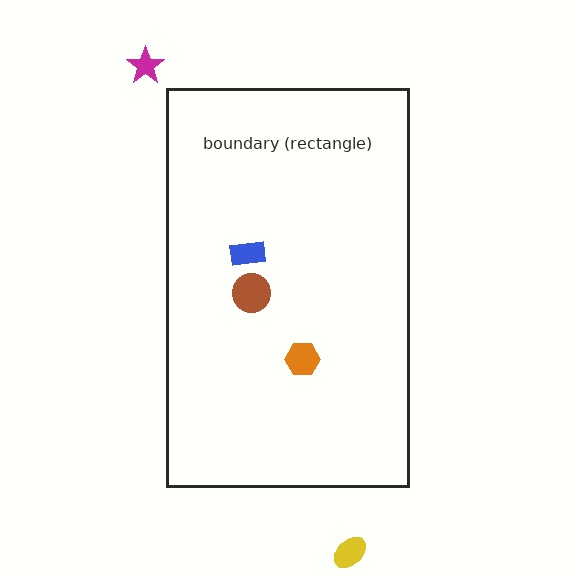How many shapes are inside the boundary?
3 inside, 2 outside.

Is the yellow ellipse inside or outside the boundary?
Outside.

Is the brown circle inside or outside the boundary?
Inside.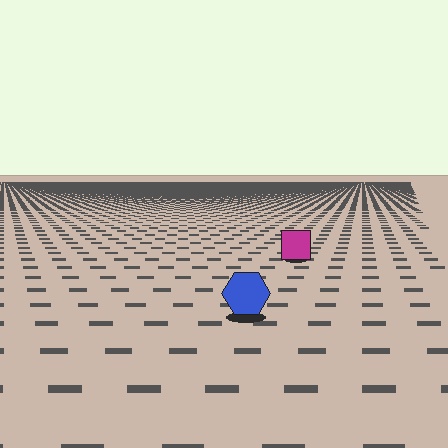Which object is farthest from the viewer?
The magenta square is farthest from the viewer. It appears smaller and the ground texture around it is denser.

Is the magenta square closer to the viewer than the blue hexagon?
No. The blue hexagon is closer — you can tell from the texture gradient: the ground texture is coarser near it.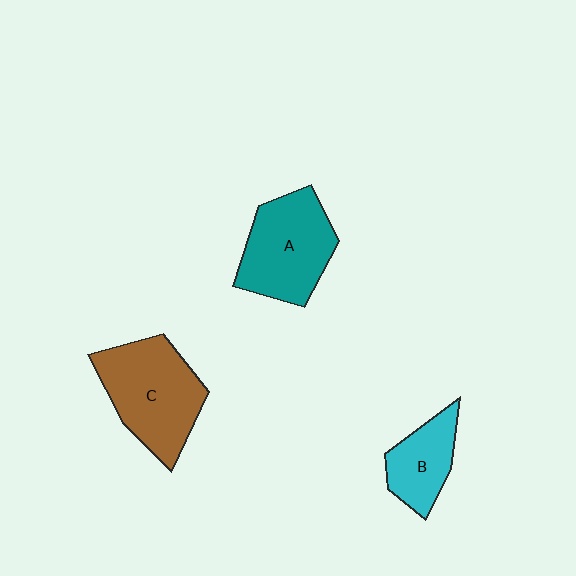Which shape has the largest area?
Shape C (brown).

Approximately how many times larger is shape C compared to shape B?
Approximately 1.8 times.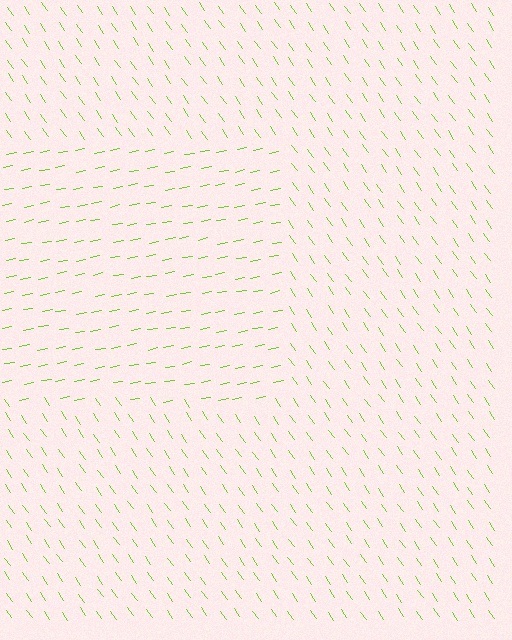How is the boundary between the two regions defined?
The boundary is defined purely by a change in line orientation (approximately 66 degrees difference). All lines are the same color and thickness.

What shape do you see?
I see a rectangle.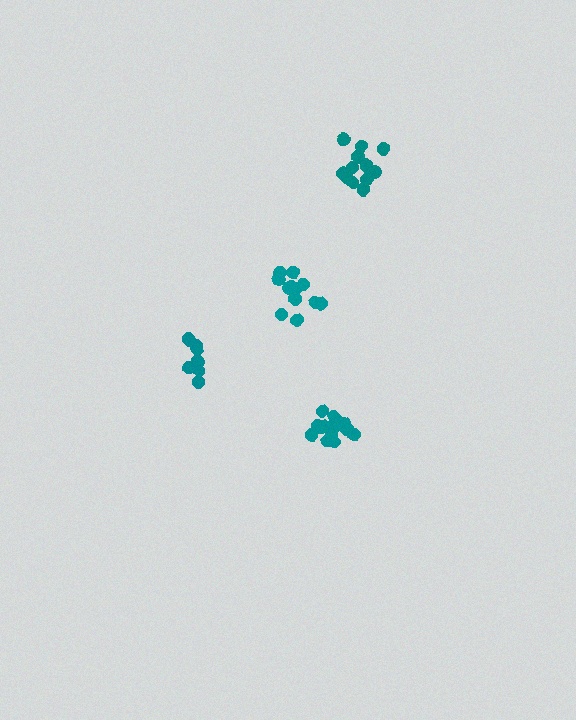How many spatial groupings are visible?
There are 4 spatial groupings.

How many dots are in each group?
Group 1: 16 dots, Group 2: 10 dots, Group 3: 13 dots, Group 4: 14 dots (53 total).